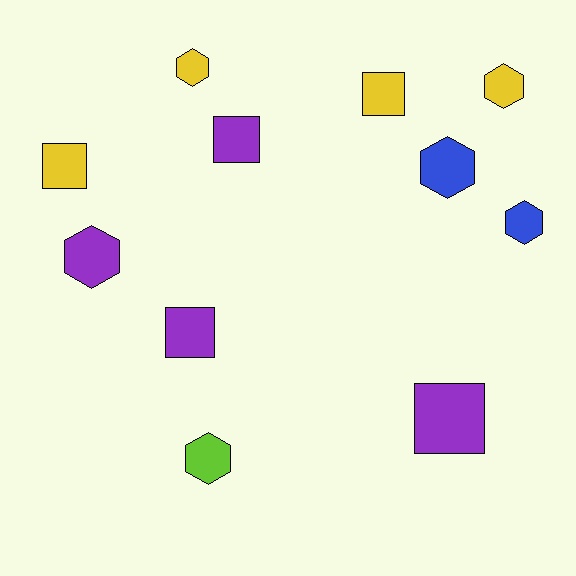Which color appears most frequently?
Yellow, with 4 objects.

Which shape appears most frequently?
Hexagon, with 6 objects.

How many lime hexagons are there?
There is 1 lime hexagon.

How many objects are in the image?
There are 11 objects.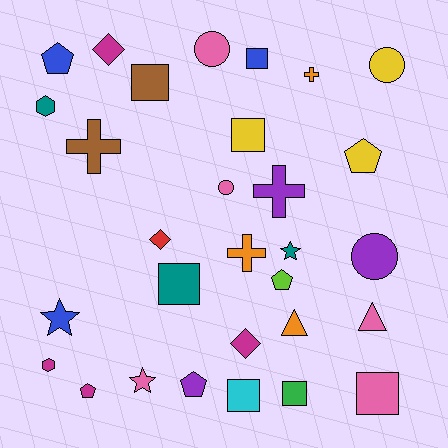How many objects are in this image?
There are 30 objects.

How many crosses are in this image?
There are 4 crosses.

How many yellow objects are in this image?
There are 3 yellow objects.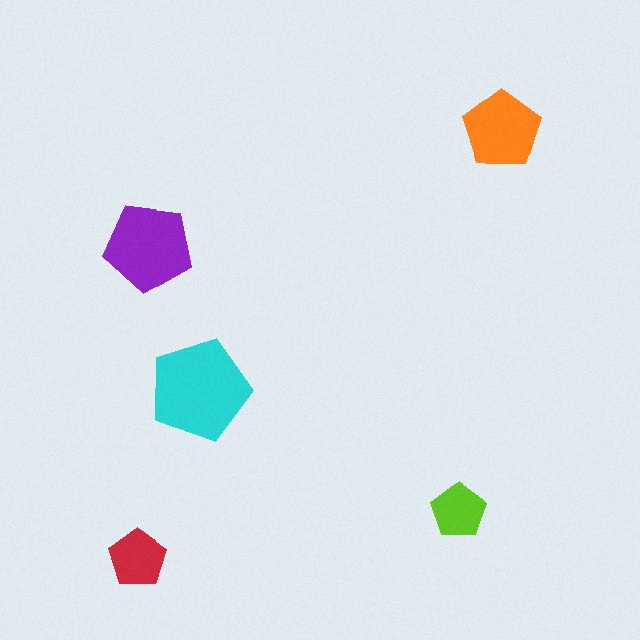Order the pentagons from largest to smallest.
the cyan one, the purple one, the orange one, the red one, the lime one.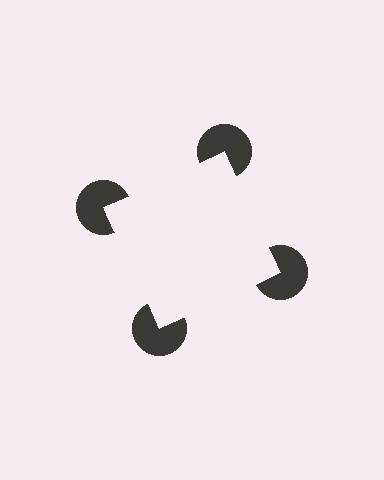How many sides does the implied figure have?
4 sides.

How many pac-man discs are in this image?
There are 4 — one at each vertex of the illusory square.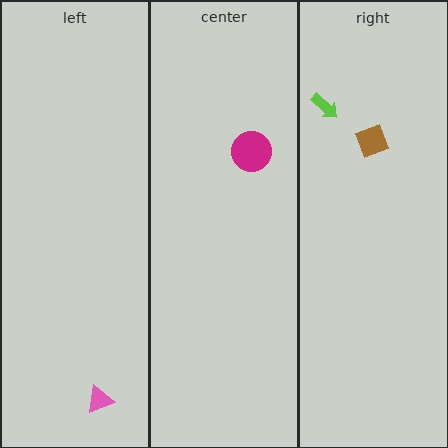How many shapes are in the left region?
1.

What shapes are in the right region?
The brown diamond, the lime arrow.